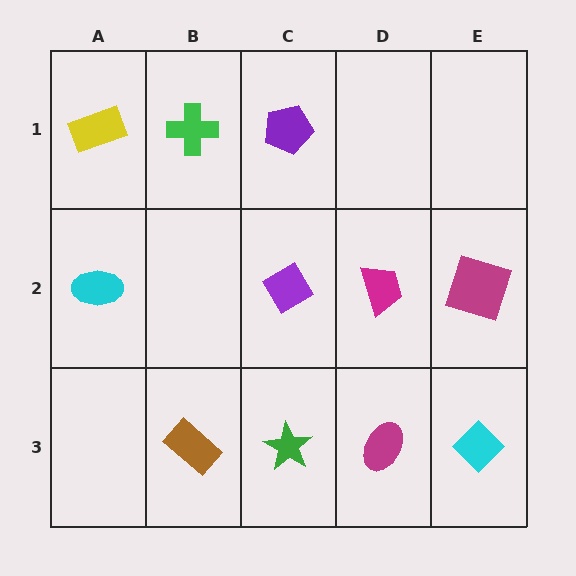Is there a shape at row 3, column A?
No, that cell is empty.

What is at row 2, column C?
A purple diamond.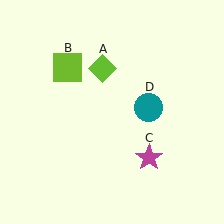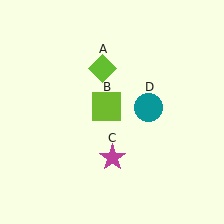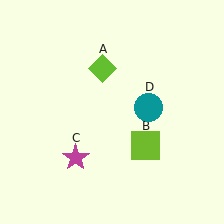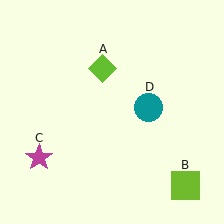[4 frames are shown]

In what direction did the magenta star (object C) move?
The magenta star (object C) moved left.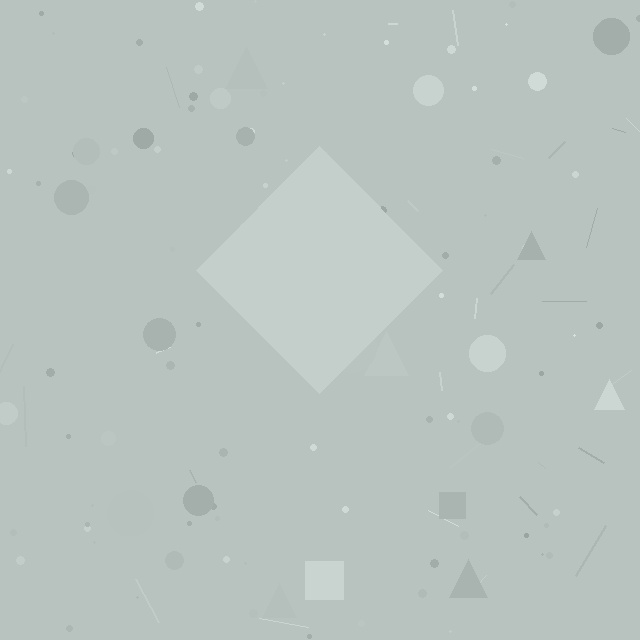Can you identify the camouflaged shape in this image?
The camouflaged shape is a diamond.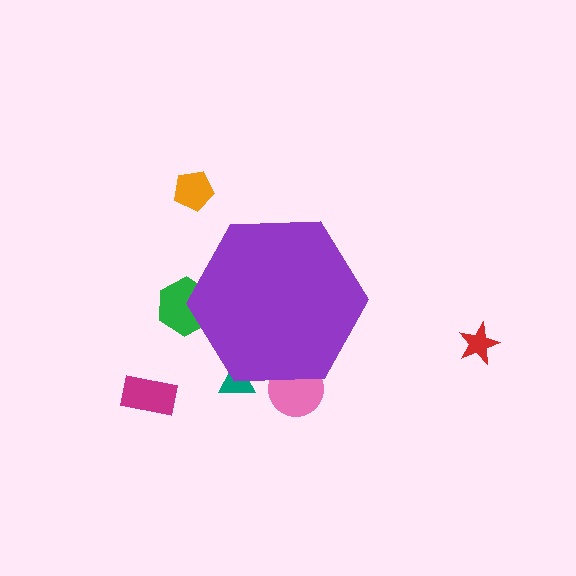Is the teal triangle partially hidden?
Yes, the teal triangle is partially hidden behind the purple hexagon.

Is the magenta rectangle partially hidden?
No, the magenta rectangle is fully visible.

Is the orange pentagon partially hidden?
No, the orange pentagon is fully visible.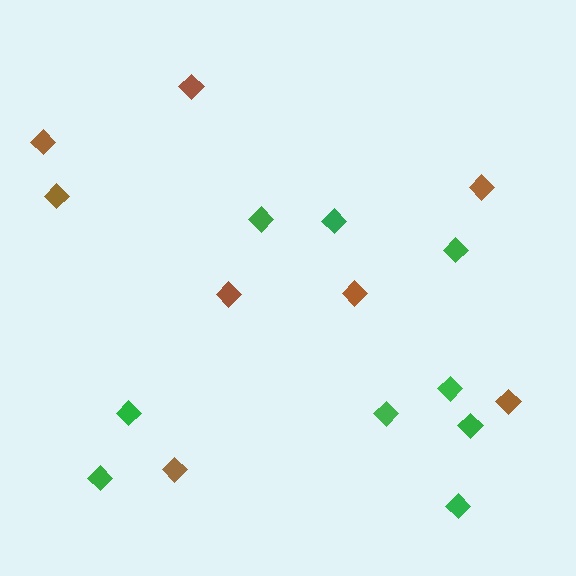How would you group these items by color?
There are 2 groups: one group of green diamonds (9) and one group of brown diamonds (8).